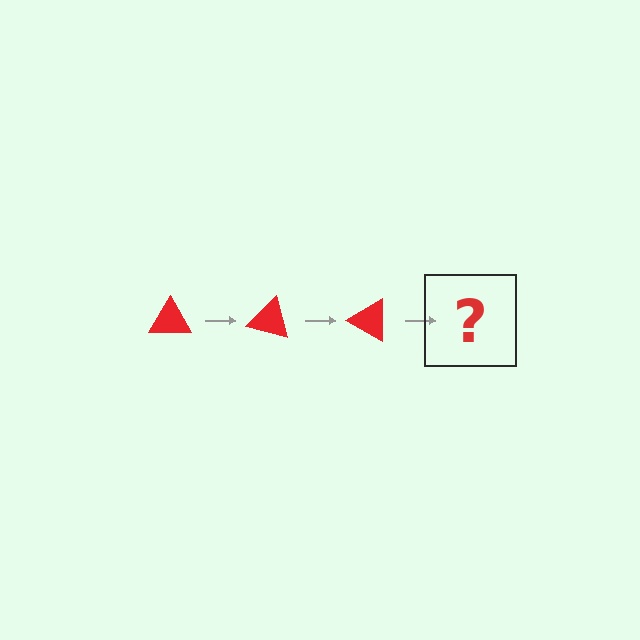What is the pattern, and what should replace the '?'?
The pattern is that the triangle rotates 15 degrees each step. The '?' should be a red triangle rotated 45 degrees.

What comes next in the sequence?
The next element should be a red triangle rotated 45 degrees.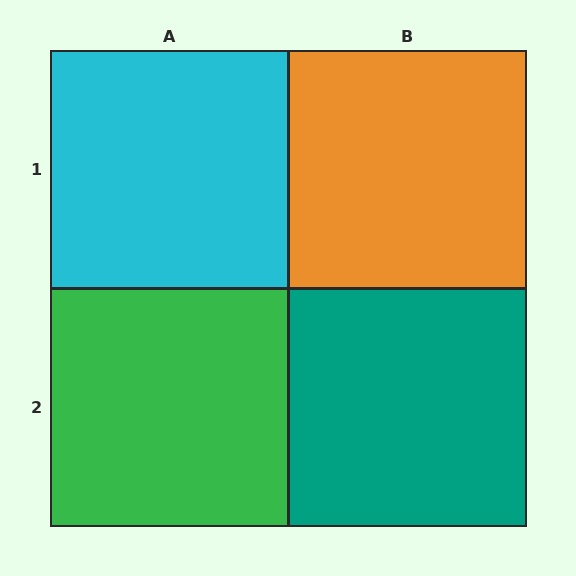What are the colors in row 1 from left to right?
Cyan, orange.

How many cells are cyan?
1 cell is cyan.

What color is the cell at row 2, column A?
Green.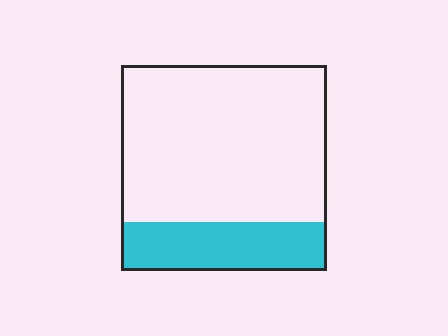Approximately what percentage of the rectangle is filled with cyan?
Approximately 25%.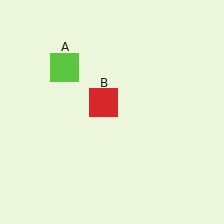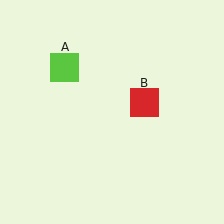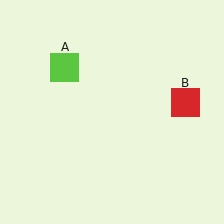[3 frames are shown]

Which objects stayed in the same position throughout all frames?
Lime square (object A) remained stationary.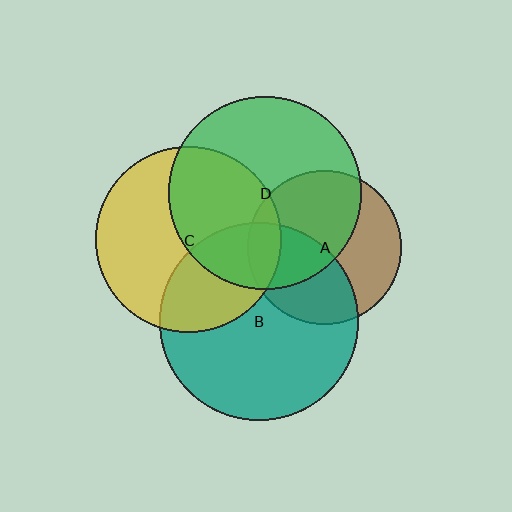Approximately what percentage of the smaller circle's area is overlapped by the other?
Approximately 45%.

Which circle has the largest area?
Circle B (teal).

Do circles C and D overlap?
Yes.